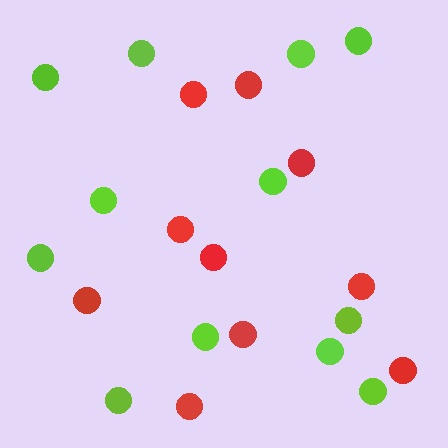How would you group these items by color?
There are 2 groups: one group of lime circles (12) and one group of red circles (10).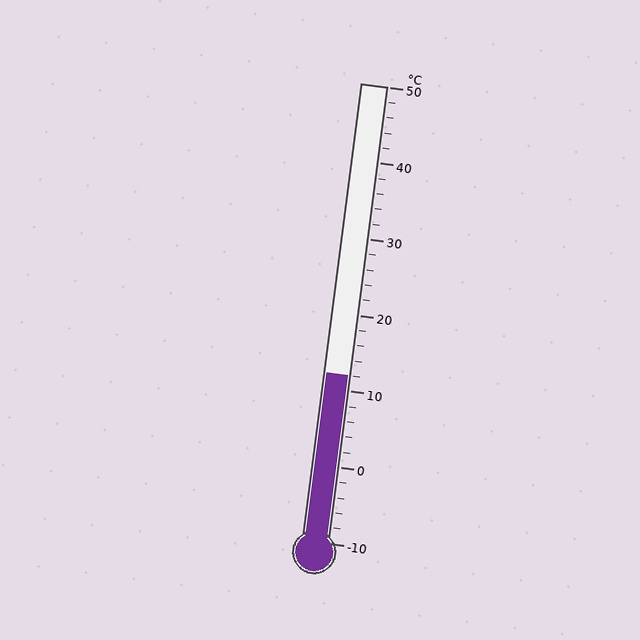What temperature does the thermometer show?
The thermometer shows approximately 12°C.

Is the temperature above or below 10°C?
The temperature is above 10°C.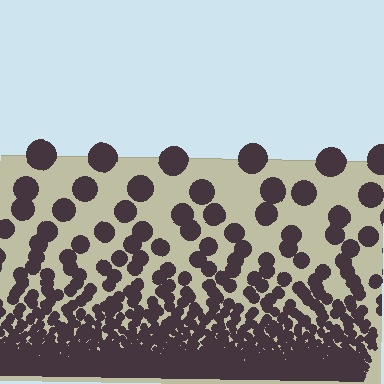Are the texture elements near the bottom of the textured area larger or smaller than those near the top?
Smaller. The gradient is inverted — elements near the bottom are smaller and denser.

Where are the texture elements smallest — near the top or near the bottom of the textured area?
Near the bottom.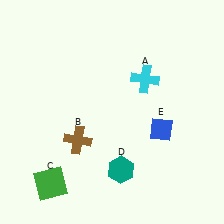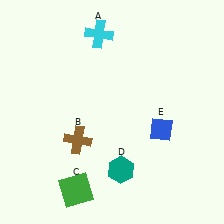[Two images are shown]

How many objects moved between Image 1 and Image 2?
2 objects moved between the two images.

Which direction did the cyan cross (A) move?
The cyan cross (A) moved left.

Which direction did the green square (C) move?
The green square (C) moved right.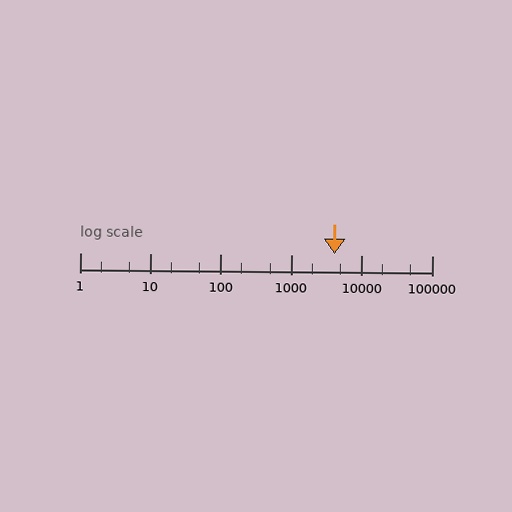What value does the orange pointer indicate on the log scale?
The pointer indicates approximately 4100.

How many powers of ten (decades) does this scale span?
The scale spans 5 decades, from 1 to 100000.